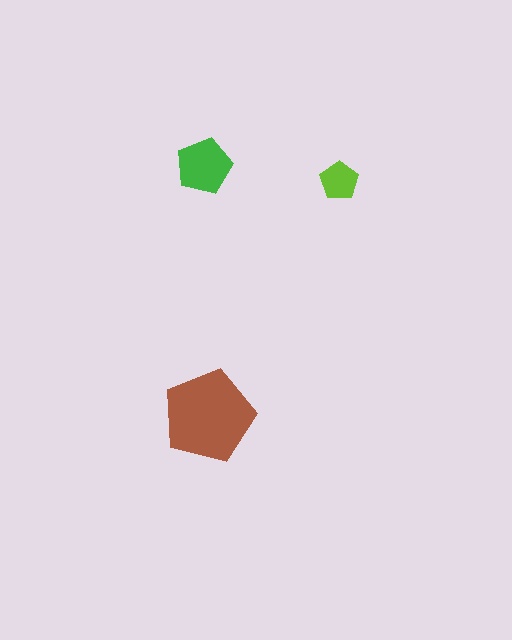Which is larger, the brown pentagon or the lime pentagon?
The brown one.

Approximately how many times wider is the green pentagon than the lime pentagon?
About 1.5 times wider.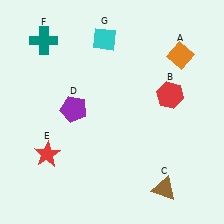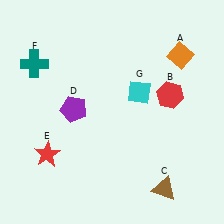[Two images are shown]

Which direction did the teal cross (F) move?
The teal cross (F) moved down.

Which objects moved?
The objects that moved are: the teal cross (F), the cyan diamond (G).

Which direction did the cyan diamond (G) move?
The cyan diamond (G) moved down.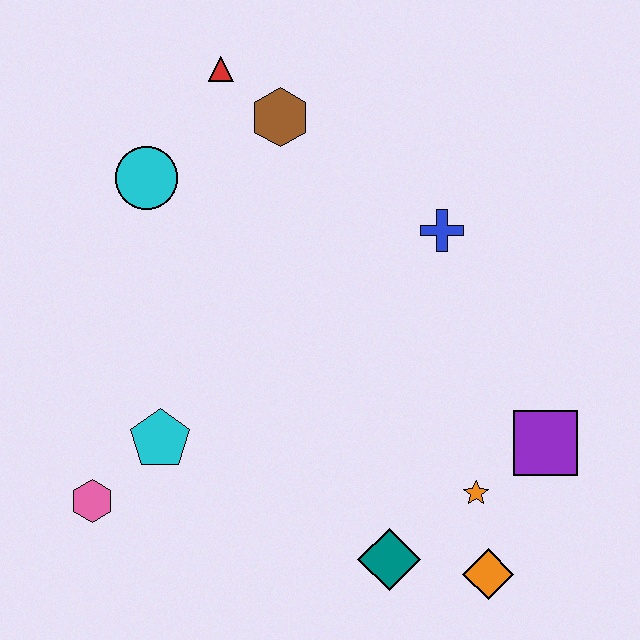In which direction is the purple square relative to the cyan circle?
The purple square is to the right of the cyan circle.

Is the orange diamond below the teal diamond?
Yes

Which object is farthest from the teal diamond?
The red triangle is farthest from the teal diamond.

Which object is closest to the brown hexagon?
The red triangle is closest to the brown hexagon.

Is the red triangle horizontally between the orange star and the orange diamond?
No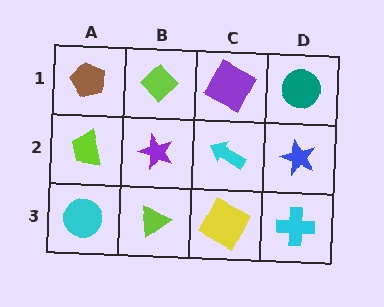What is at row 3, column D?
A cyan cross.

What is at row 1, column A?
A brown pentagon.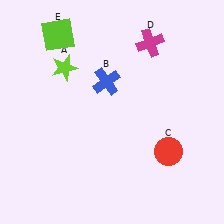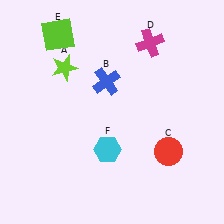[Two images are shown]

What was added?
A cyan hexagon (F) was added in Image 2.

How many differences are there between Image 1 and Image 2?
There is 1 difference between the two images.